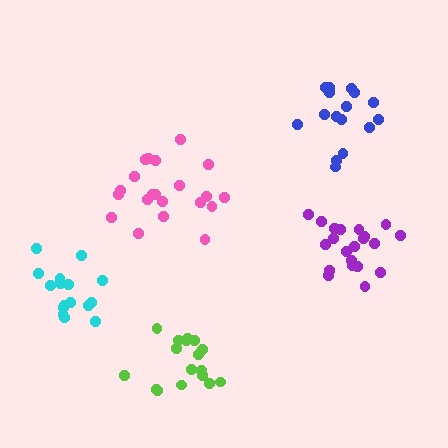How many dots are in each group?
Group 1: 17 dots, Group 2: 21 dots, Group 3: 16 dots, Group 4: 21 dots, Group 5: 16 dots (91 total).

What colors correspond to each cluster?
The clusters are colored: lime, pink, blue, purple, cyan.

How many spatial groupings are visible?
There are 5 spatial groupings.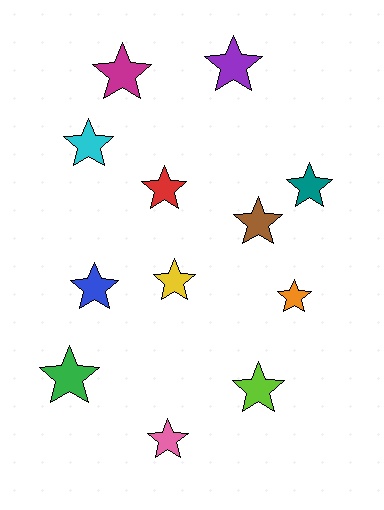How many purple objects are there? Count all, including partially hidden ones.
There is 1 purple object.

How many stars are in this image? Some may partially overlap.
There are 12 stars.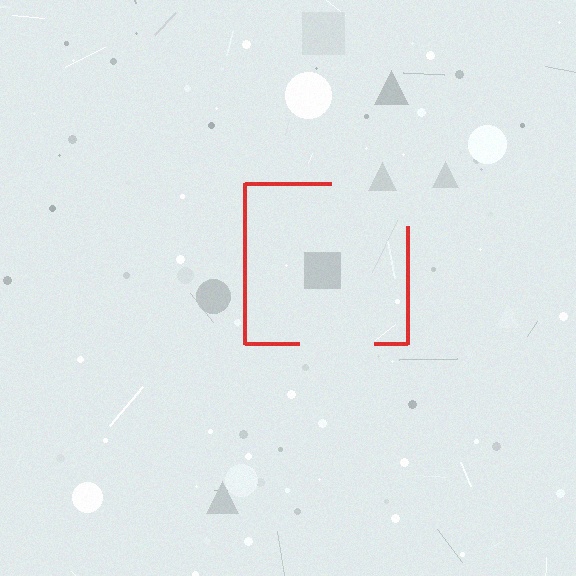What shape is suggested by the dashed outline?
The dashed outline suggests a square.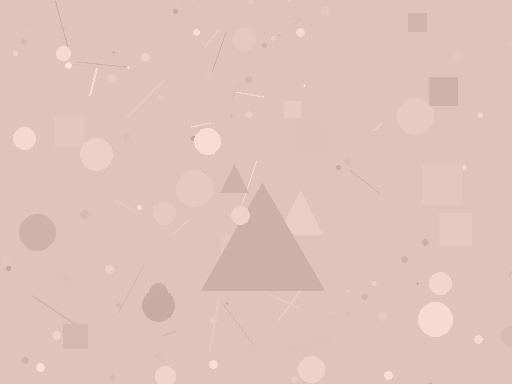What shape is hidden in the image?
A triangle is hidden in the image.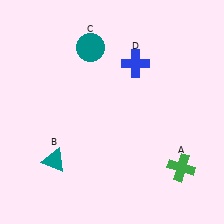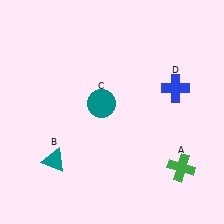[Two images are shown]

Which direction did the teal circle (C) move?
The teal circle (C) moved down.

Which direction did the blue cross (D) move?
The blue cross (D) moved right.